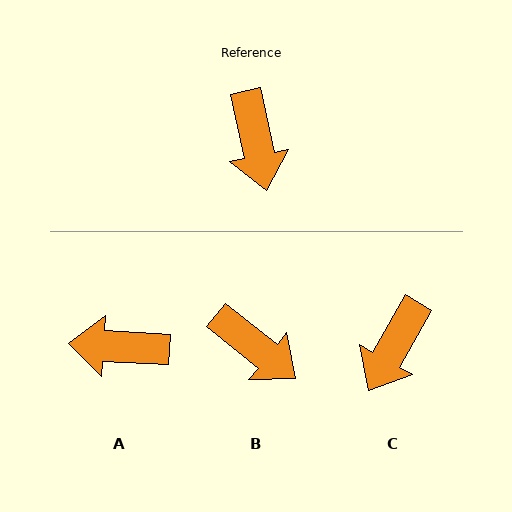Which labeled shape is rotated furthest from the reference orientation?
A, about 105 degrees away.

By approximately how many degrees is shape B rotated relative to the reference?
Approximately 39 degrees counter-clockwise.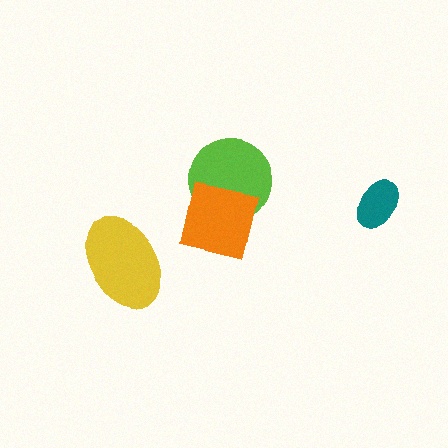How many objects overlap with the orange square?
1 object overlaps with the orange square.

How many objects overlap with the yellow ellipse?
0 objects overlap with the yellow ellipse.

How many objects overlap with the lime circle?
1 object overlaps with the lime circle.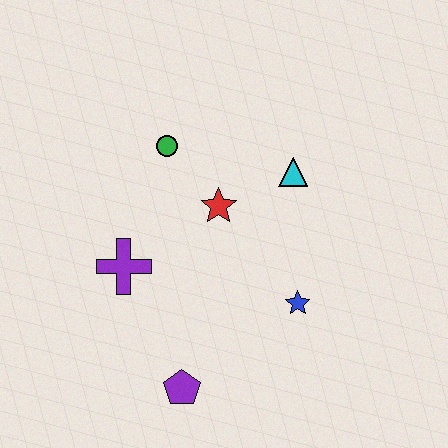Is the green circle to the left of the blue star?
Yes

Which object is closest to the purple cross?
The red star is closest to the purple cross.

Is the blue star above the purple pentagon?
Yes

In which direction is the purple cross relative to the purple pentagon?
The purple cross is above the purple pentagon.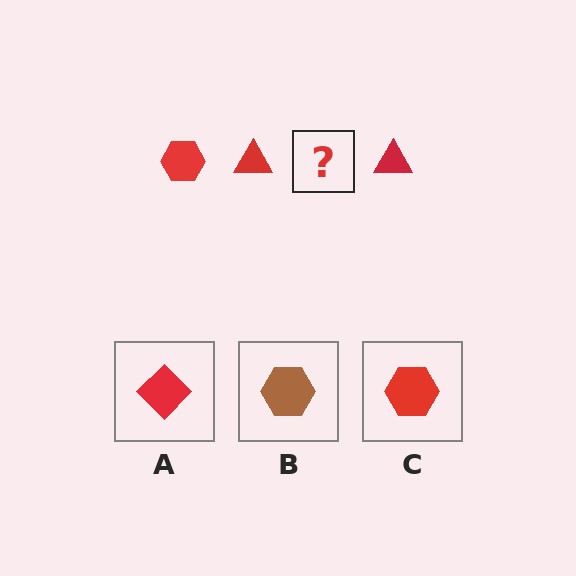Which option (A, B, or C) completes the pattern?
C.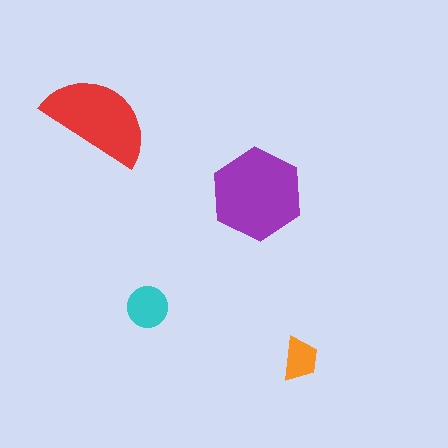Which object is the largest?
The purple hexagon.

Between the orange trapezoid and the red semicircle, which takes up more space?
The red semicircle.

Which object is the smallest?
The orange trapezoid.